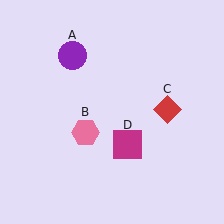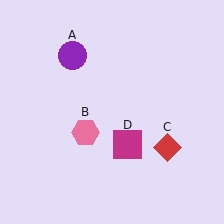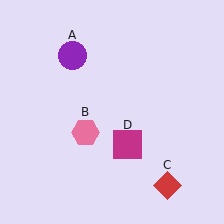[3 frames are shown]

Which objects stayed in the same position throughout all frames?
Purple circle (object A) and pink hexagon (object B) and magenta square (object D) remained stationary.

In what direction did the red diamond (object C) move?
The red diamond (object C) moved down.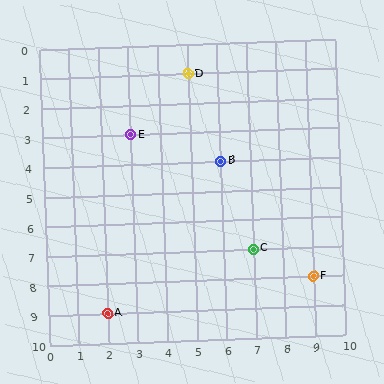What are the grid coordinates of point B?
Point B is at grid coordinates (6, 4).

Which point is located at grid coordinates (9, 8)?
Point F is at (9, 8).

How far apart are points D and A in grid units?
Points D and A are 3 columns and 8 rows apart (about 8.5 grid units diagonally).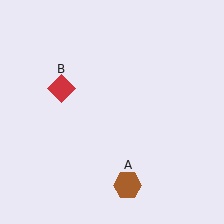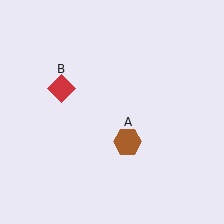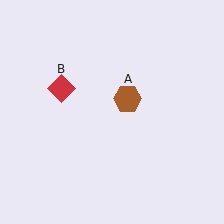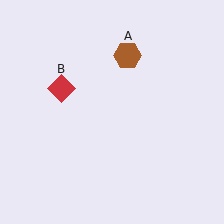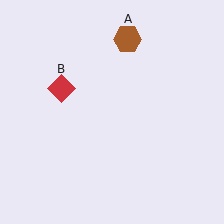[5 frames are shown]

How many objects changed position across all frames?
1 object changed position: brown hexagon (object A).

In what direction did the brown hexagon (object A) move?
The brown hexagon (object A) moved up.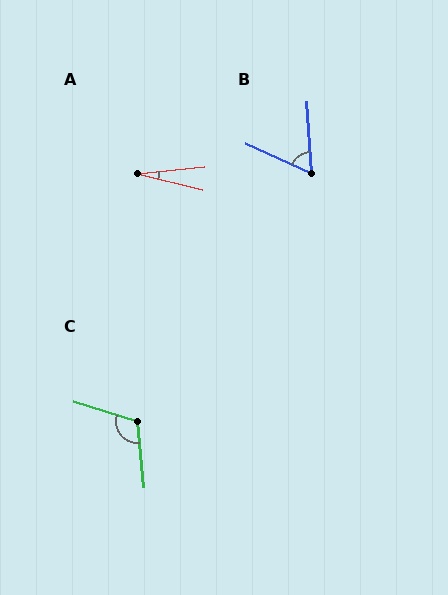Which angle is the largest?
C, at approximately 113 degrees.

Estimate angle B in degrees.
Approximately 62 degrees.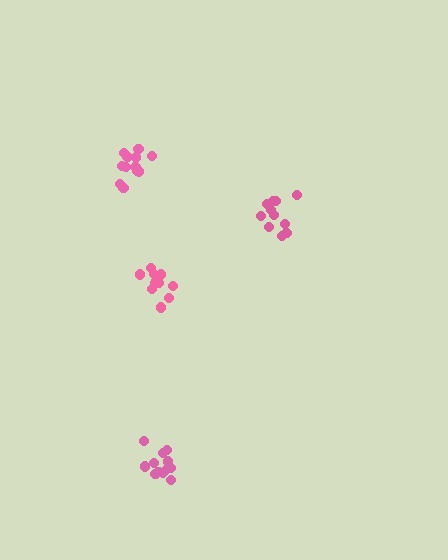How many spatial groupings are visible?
There are 4 spatial groupings.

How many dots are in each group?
Group 1: 12 dots, Group 2: 11 dots, Group 3: 12 dots, Group 4: 12 dots (47 total).